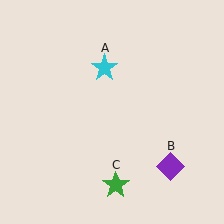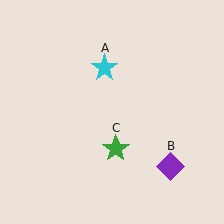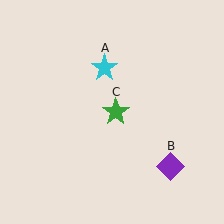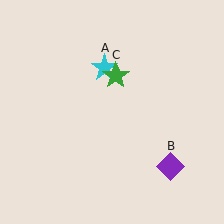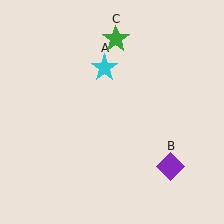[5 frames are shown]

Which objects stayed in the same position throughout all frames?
Cyan star (object A) and purple diamond (object B) remained stationary.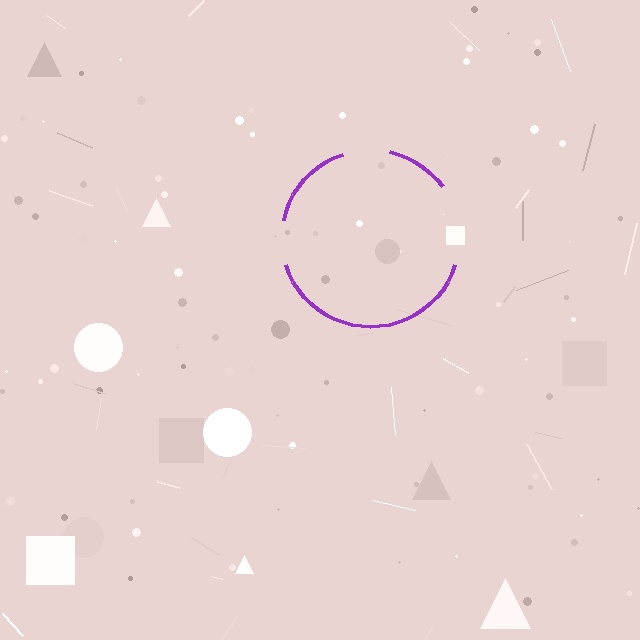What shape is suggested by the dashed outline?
The dashed outline suggests a circle.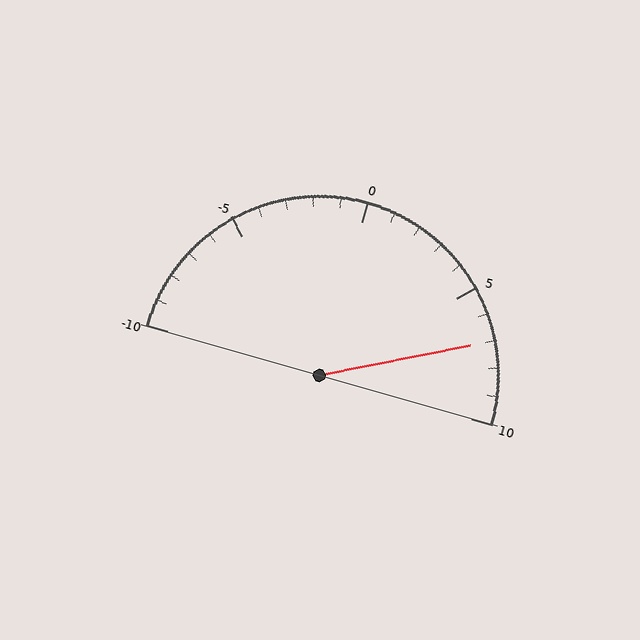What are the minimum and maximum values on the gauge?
The gauge ranges from -10 to 10.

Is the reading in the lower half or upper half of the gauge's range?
The reading is in the upper half of the range (-10 to 10).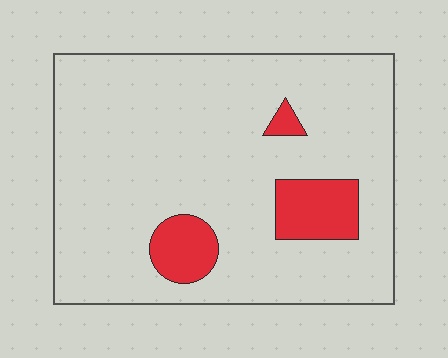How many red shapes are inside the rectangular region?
3.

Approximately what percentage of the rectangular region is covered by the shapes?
Approximately 10%.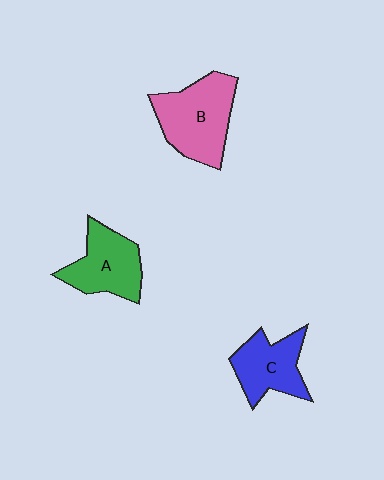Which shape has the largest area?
Shape B (pink).